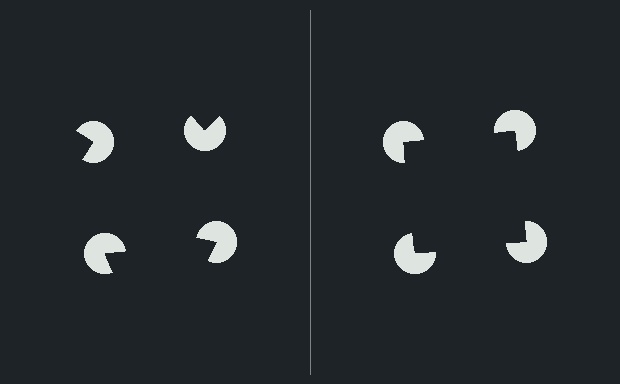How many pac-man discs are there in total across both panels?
8 — 4 on each side.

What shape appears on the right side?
An illusory square.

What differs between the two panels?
The pac-man discs are positioned identically on both sides; only the wedge orientations differ. On the right they align to a square; on the left they are misaligned.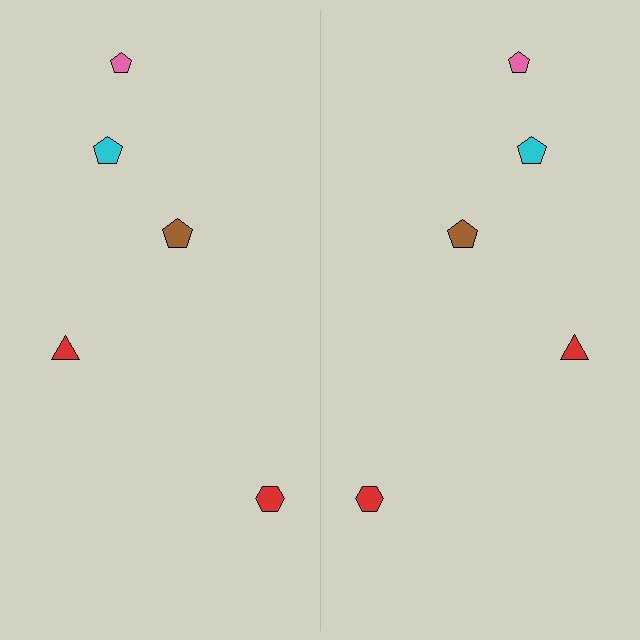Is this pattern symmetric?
Yes, this pattern has bilateral (reflection) symmetry.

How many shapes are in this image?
There are 10 shapes in this image.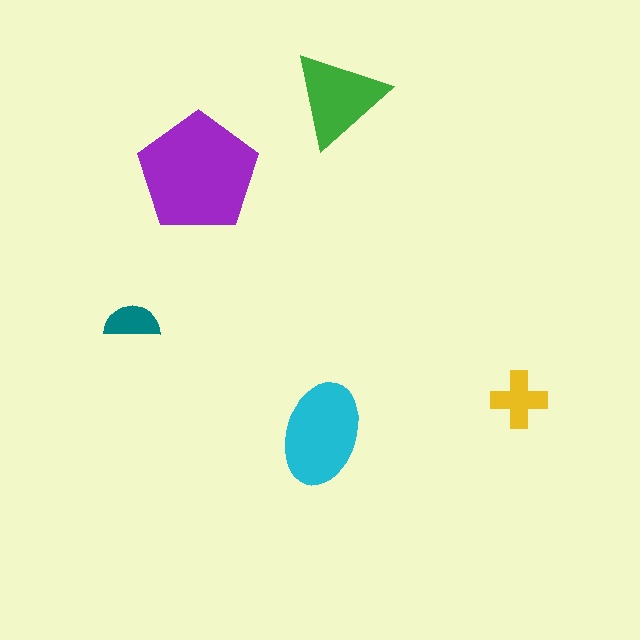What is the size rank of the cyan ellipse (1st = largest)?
2nd.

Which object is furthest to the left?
The teal semicircle is leftmost.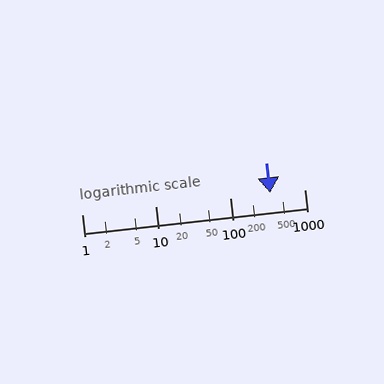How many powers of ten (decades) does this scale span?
The scale spans 3 decades, from 1 to 1000.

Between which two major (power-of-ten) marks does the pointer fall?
The pointer is between 100 and 1000.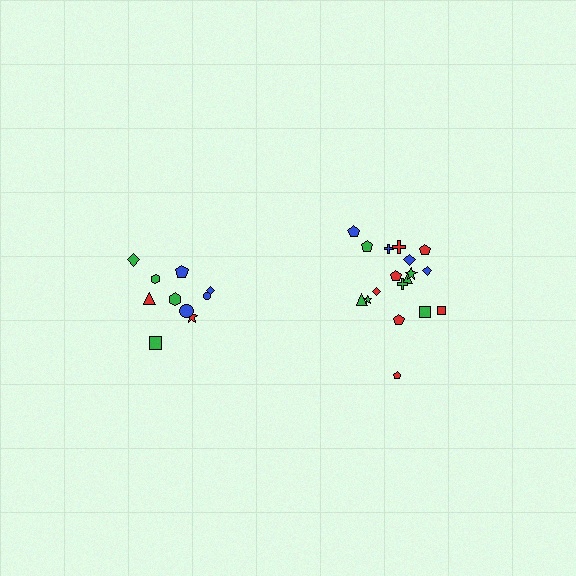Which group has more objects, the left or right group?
The right group.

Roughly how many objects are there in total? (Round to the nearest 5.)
Roughly 30 objects in total.